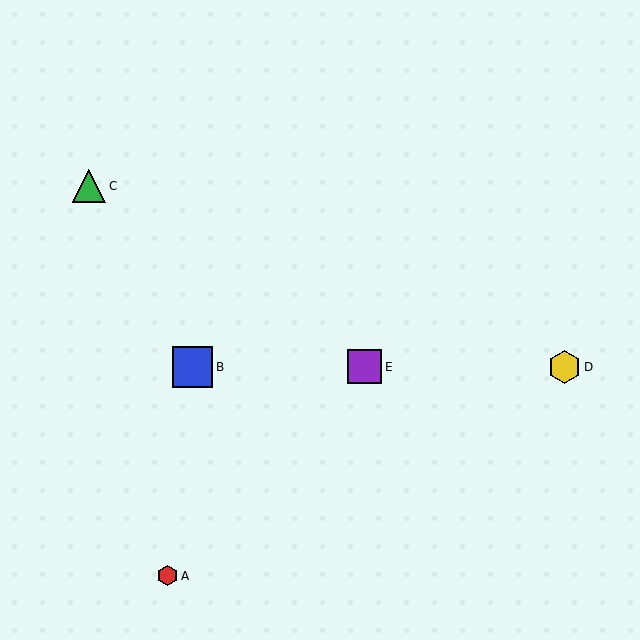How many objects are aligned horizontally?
3 objects (B, D, E) are aligned horizontally.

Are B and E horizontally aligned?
Yes, both are at y≈367.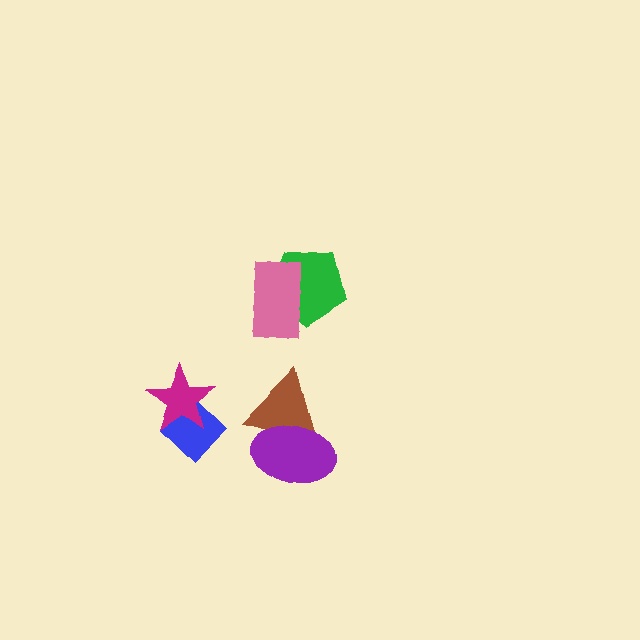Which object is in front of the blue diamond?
The magenta star is in front of the blue diamond.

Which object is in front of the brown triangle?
The purple ellipse is in front of the brown triangle.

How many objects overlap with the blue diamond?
1 object overlaps with the blue diamond.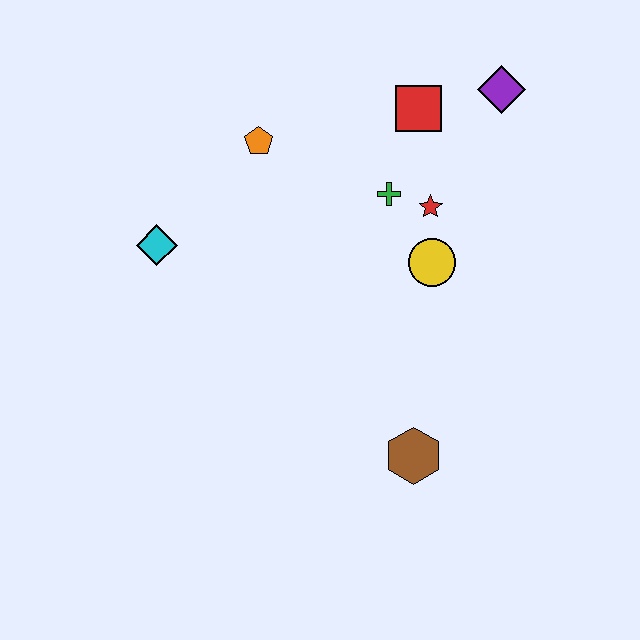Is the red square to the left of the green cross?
No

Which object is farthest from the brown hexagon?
The purple diamond is farthest from the brown hexagon.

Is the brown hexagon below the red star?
Yes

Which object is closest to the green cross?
The red star is closest to the green cross.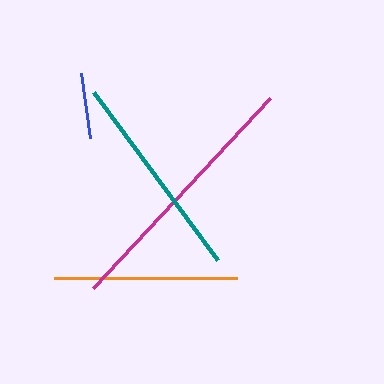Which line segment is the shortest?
The blue line is the shortest at approximately 66 pixels.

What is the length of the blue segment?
The blue segment is approximately 66 pixels long.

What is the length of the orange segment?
The orange segment is approximately 182 pixels long.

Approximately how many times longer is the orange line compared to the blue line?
The orange line is approximately 2.8 times the length of the blue line.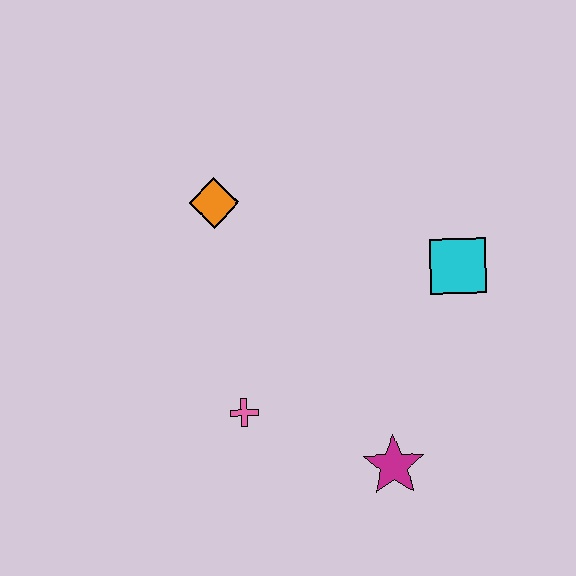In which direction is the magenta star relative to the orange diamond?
The magenta star is below the orange diamond.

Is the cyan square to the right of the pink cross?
Yes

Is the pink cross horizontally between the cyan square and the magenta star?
No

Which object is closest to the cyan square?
The magenta star is closest to the cyan square.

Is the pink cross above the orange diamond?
No